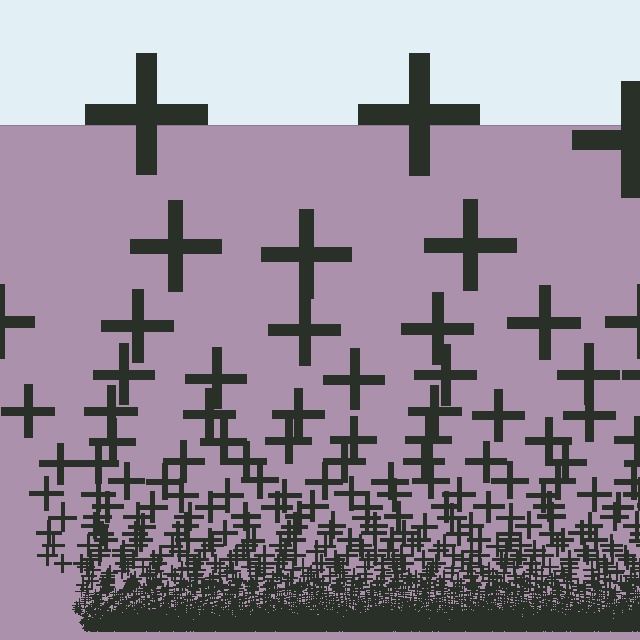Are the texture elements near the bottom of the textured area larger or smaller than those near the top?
Smaller. The gradient is inverted — elements near the bottom are smaller and denser.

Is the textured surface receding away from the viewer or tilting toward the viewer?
The surface appears to tilt toward the viewer. Texture elements get larger and sparser toward the top.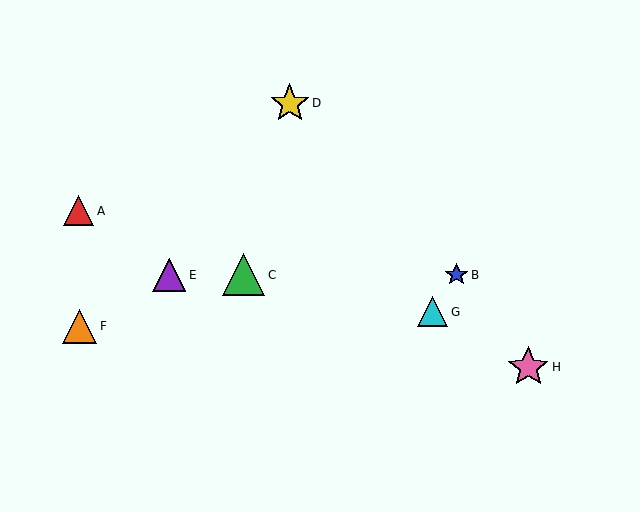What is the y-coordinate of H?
Object H is at y≈367.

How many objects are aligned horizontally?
3 objects (B, C, E) are aligned horizontally.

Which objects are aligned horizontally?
Objects B, C, E are aligned horizontally.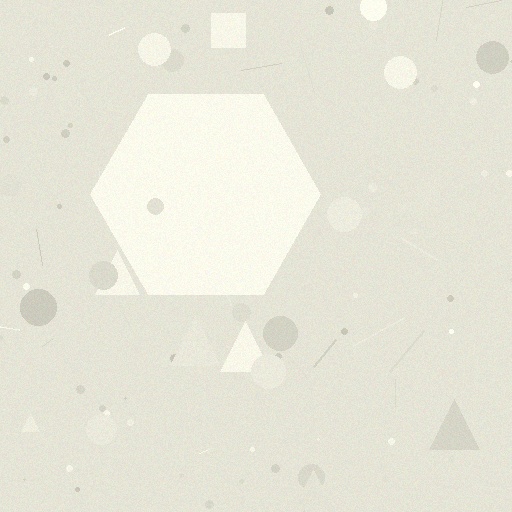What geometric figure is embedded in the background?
A hexagon is embedded in the background.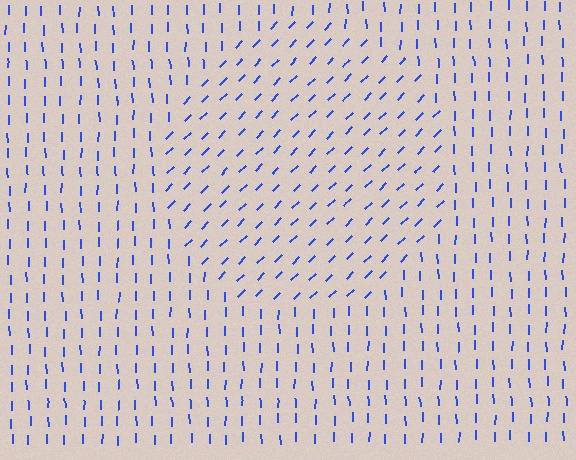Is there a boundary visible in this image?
Yes, there is a texture boundary formed by a change in line orientation.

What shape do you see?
I see a circle.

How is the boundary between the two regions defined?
The boundary is defined purely by a change in line orientation (approximately 45 degrees difference). All lines are the same color and thickness.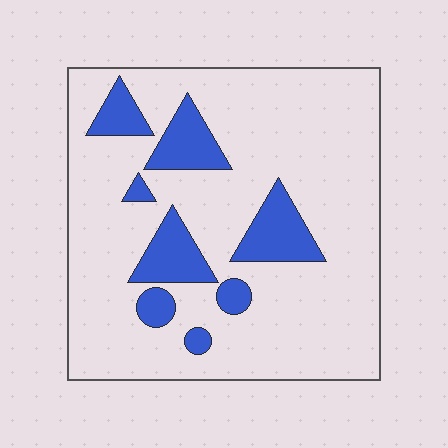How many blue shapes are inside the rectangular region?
8.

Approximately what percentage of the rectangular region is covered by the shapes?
Approximately 15%.